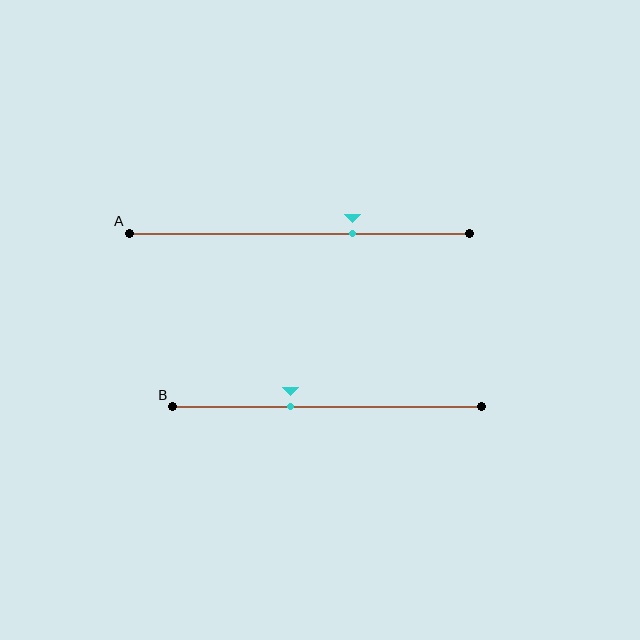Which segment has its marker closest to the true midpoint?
Segment B has its marker closest to the true midpoint.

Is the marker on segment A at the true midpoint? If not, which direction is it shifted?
No, the marker on segment A is shifted to the right by about 16% of the segment length.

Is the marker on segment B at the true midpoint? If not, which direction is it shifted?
No, the marker on segment B is shifted to the left by about 12% of the segment length.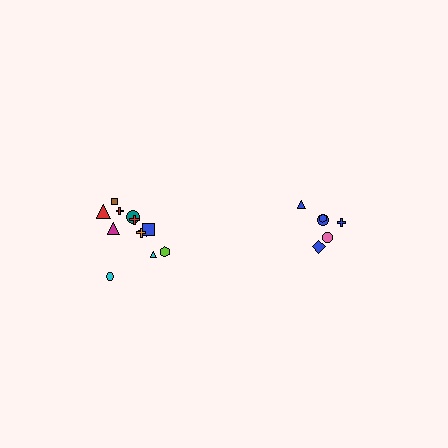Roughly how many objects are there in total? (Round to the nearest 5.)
Roughly 20 objects in total.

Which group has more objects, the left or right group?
The left group.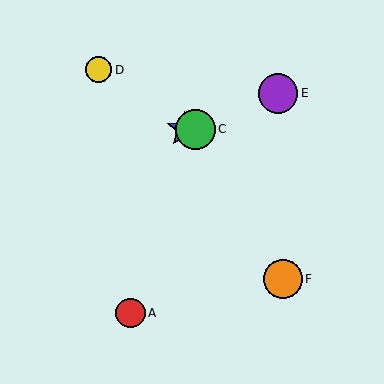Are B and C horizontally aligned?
Yes, both are at y≈129.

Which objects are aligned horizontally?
Objects B, C are aligned horizontally.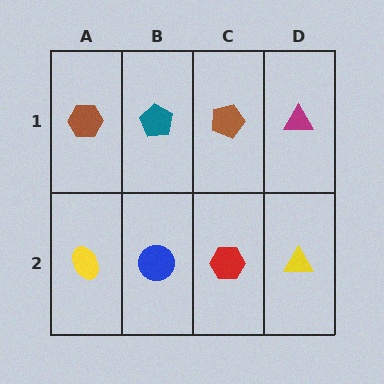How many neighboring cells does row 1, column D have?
2.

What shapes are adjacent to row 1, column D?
A yellow triangle (row 2, column D), a brown pentagon (row 1, column C).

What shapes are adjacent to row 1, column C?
A red hexagon (row 2, column C), a teal pentagon (row 1, column B), a magenta triangle (row 1, column D).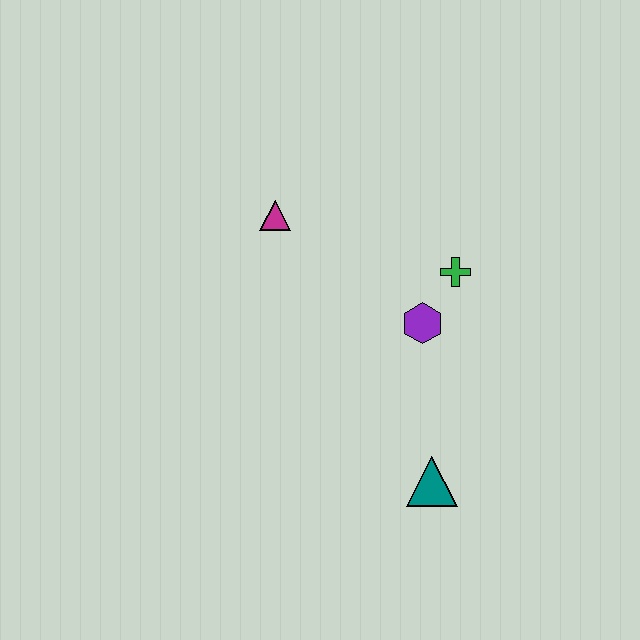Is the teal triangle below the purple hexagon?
Yes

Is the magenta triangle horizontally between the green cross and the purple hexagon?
No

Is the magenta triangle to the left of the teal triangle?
Yes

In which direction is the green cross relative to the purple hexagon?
The green cross is above the purple hexagon.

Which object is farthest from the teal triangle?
The magenta triangle is farthest from the teal triangle.